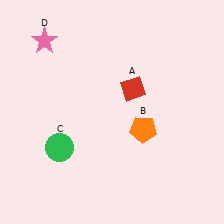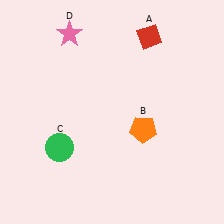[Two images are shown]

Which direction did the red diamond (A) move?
The red diamond (A) moved up.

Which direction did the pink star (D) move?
The pink star (D) moved right.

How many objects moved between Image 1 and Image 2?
2 objects moved between the two images.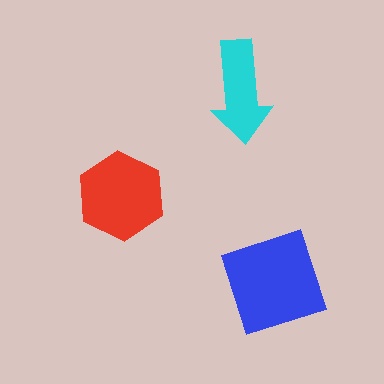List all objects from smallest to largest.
The cyan arrow, the red hexagon, the blue diamond.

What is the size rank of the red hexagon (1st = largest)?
2nd.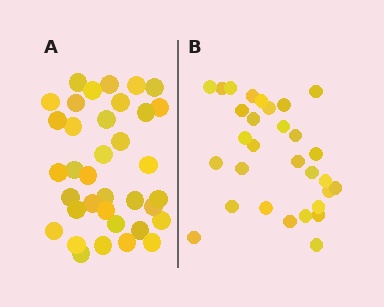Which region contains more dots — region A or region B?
Region A (the left region) has more dots.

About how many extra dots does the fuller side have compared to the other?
Region A has about 6 more dots than region B.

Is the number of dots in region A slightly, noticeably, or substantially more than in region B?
Region A has only slightly more — the two regions are fairly close. The ratio is roughly 1.2 to 1.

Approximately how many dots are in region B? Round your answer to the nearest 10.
About 30 dots.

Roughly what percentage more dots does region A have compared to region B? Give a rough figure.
About 20% more.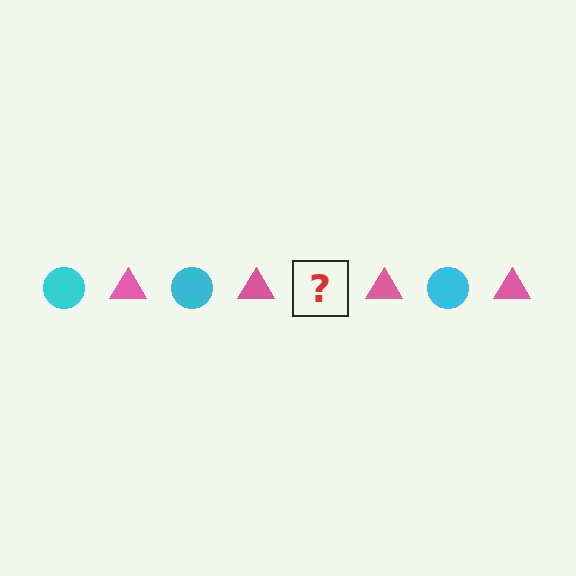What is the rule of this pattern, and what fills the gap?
The rule is that the pattern alternates between cyan circle and pink triangle. The gap should be filled with a cyan circle.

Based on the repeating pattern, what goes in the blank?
The blank should be a cyan circle.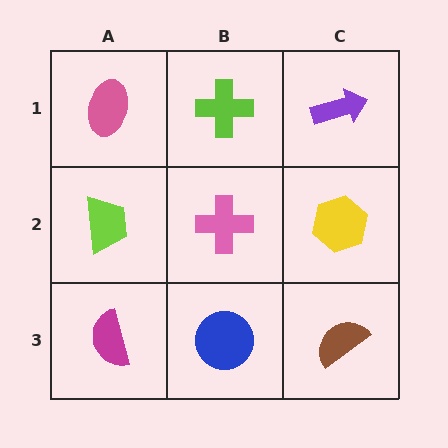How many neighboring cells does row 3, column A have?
2.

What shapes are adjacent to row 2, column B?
A lime cross (row 1, column B), a blue circle (row 3, column B), a lime trapezoid (row 2, column A), a yellow hexagon (row 2, column C).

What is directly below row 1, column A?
A lime trapezoid.